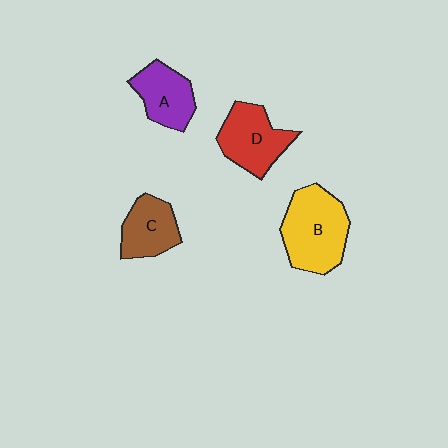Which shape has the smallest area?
Shape C (brown).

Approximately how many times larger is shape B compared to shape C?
Approximately 1.6 times.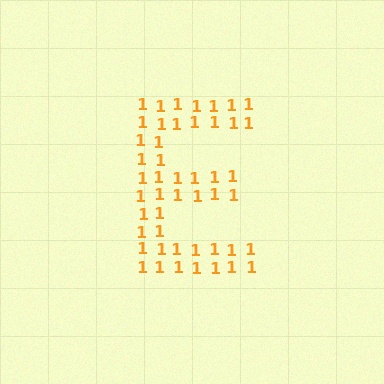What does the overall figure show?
The overall figure shows the letter E.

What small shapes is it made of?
It is made of small digit 1's.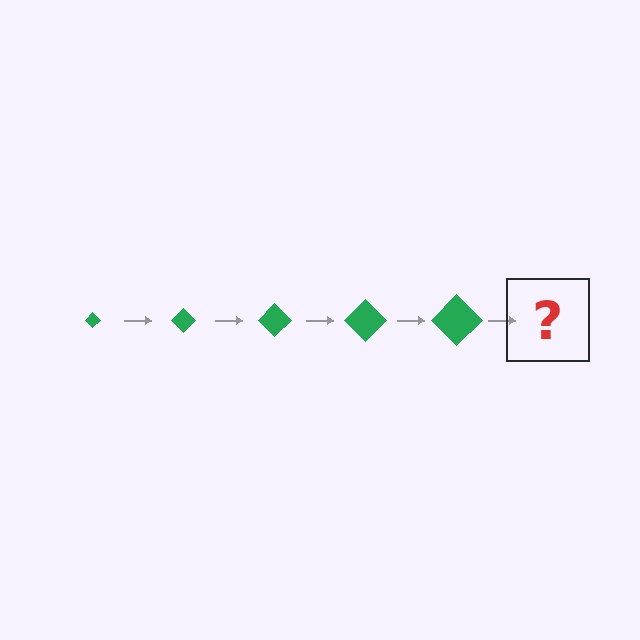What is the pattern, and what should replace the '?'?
The pattern is that the diamond gets progressively larger each step. The '?' should be a green diamond, larger than the previous one.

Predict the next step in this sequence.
The next step is a green diamond, larger than the previous one.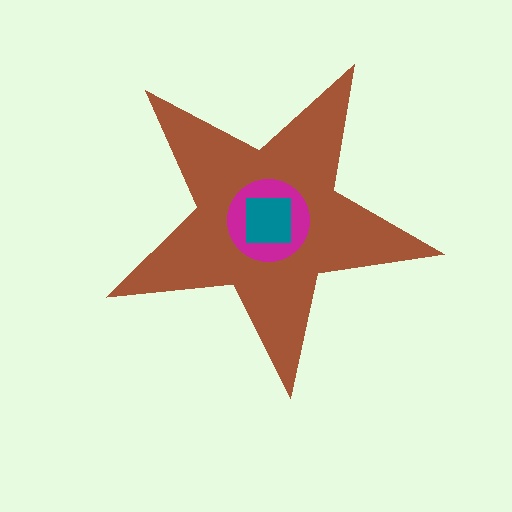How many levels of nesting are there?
3.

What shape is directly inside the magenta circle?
The teal square.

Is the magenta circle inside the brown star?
Yes.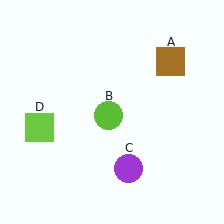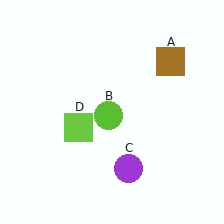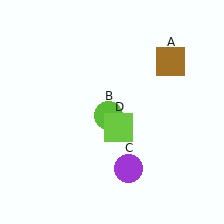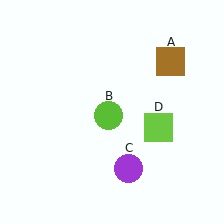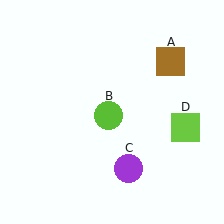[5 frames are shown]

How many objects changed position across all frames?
1 object changed position: lime square (object D).